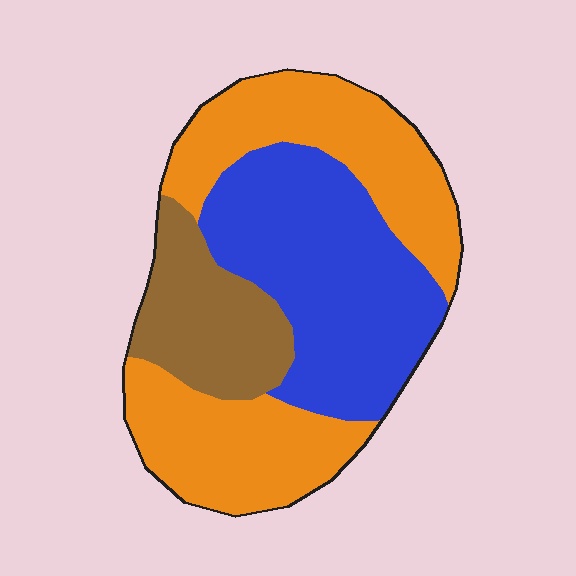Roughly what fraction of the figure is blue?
Blue takes up about three eighths (3/8) of the figure.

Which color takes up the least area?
Brown, at roughly 20%.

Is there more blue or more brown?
Blue.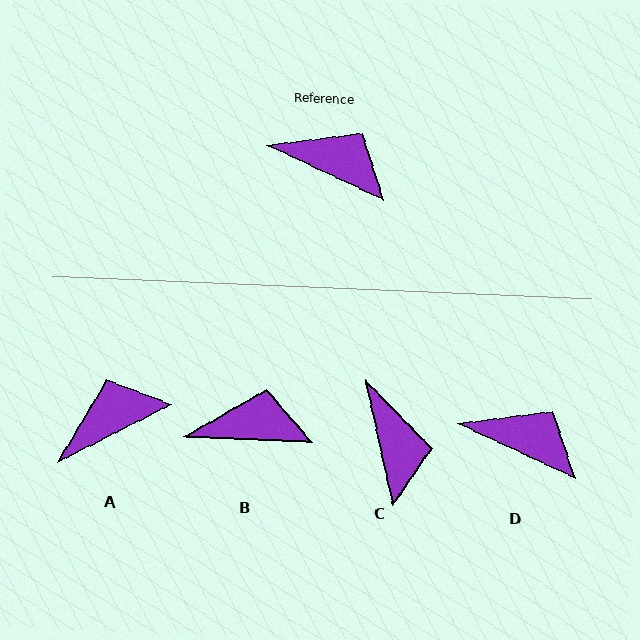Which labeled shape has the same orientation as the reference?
D.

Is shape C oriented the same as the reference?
No, it is off by about 53 degrees.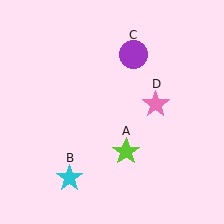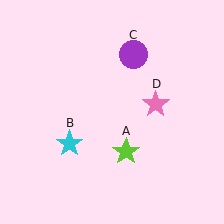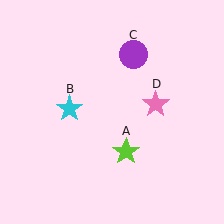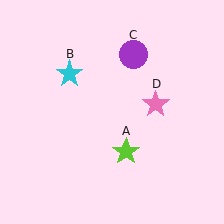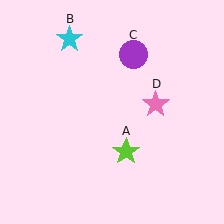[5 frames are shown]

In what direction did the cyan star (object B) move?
The cyan star (object B) moved up.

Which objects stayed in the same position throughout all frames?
Lime star (object A) and purple circle (object C) and pink star (object D) remained stationary.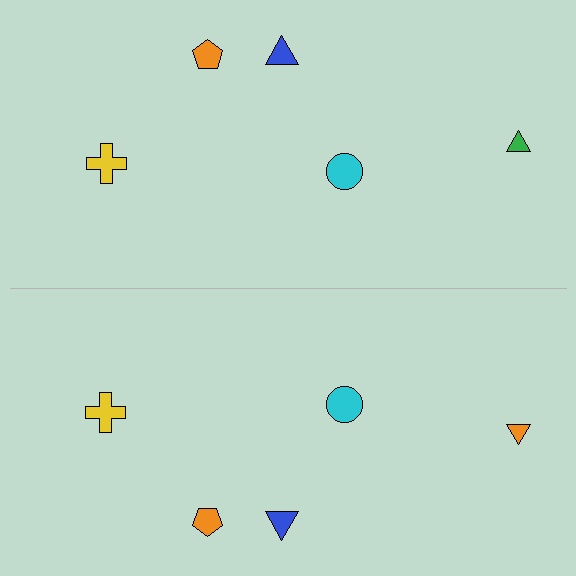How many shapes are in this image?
There are 10 shapes in this image.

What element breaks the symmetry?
The orange triangle on the bottom side breaks the symmetry — its mirror counterpart is green.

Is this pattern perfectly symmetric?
No, the pattern is not perfectly symmetric. The orange triangle on the bottom side breaks the symmetry — its mirror counterpart is green.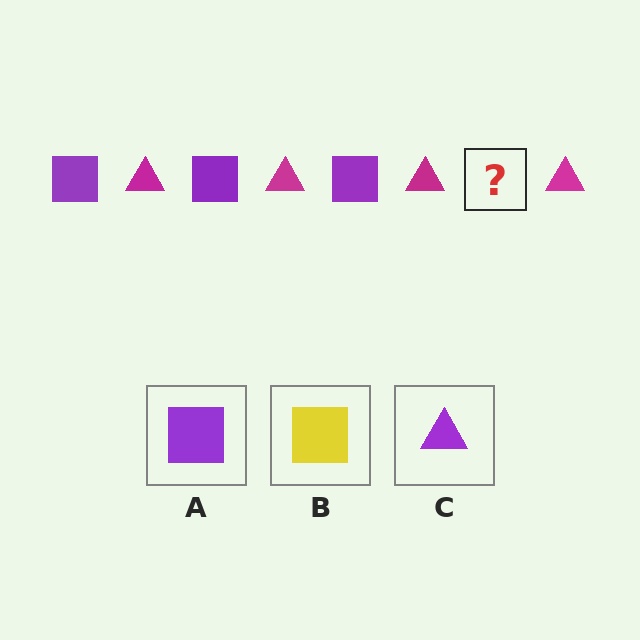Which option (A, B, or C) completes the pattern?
A.